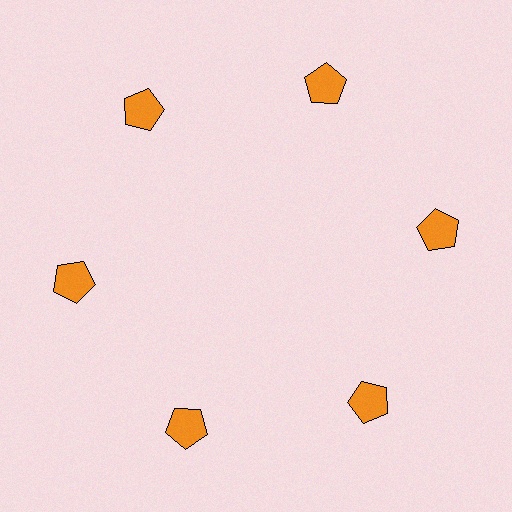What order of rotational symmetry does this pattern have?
This pattern has 6-fold rotational symmetry.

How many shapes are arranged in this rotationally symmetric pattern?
There are 6 shapes, arranged in 6 groups of 1.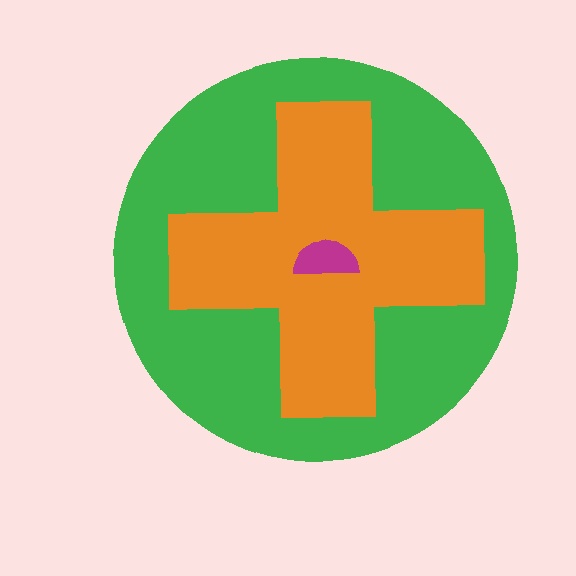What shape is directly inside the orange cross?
The magenta semicircle.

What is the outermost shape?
The green circle.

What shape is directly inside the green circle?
The orange cross.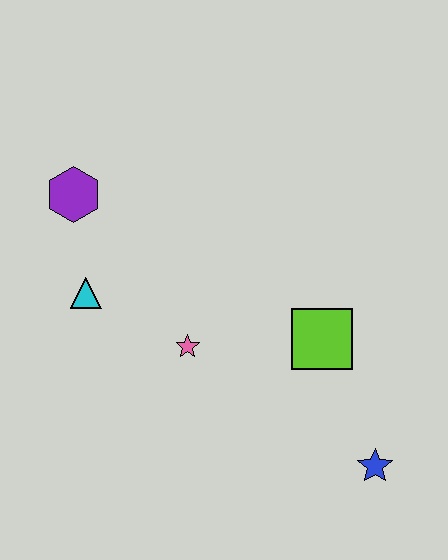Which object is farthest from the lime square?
The purple hexagon is farthest from the lime square.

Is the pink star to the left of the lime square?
Yes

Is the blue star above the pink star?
No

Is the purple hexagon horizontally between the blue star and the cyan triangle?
No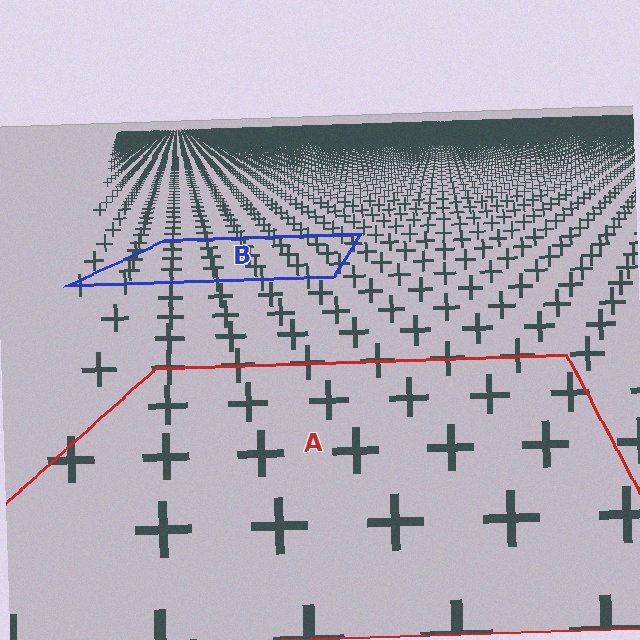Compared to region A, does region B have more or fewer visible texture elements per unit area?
Region B has more texture elements per unit area — they are packed more densely because it is farther away.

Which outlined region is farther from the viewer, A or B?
Region B is farther from the viewer — the texture elements inside it appear smaller and more densely packed.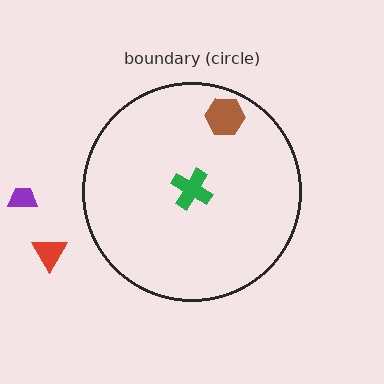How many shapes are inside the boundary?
2 inside, 2 outside.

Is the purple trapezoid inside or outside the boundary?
Outside.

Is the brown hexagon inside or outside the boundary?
Inside.